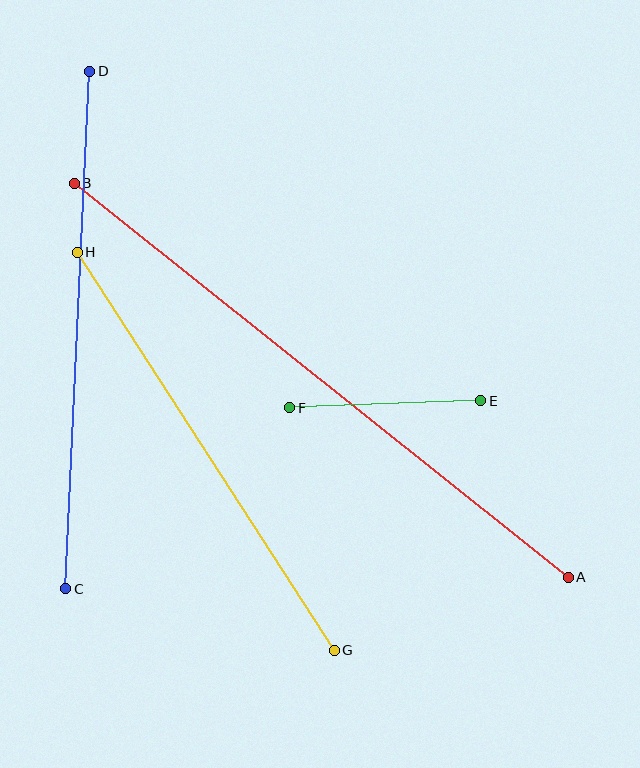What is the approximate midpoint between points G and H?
The midpoint is at approximately (206, 451) pixels.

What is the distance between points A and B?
The distance is approximately 632 pixels.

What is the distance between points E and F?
The distance is approximately 191 pixels.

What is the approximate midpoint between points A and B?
The midpoint is at approximately (321, 380) pixels.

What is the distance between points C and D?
The distance is approximately 518 pixels.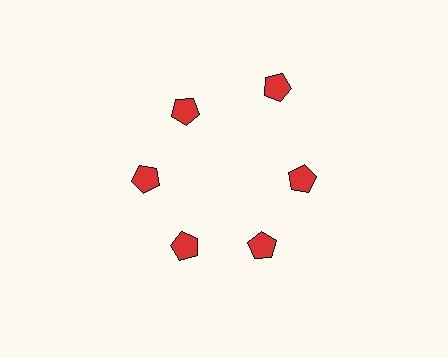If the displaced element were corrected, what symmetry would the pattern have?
It would have 6-fold rotational symmetry — the pattern would map onto itself every 60 degrees.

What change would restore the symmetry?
The symmetry would be restored by moving it inward, back onto the ring so that all 6 pentagons sit at equal angles and equal distance from the center.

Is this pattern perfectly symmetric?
No. The 6 red pentagons are arranged in a ring, but one element near the 1 o'clock position is pushed outward from the center, breaking the 6-fold rotational symmetry.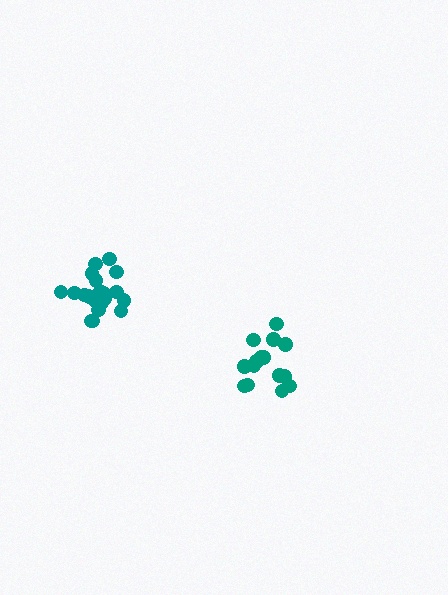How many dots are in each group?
Group 1: 15 dots, Group 2: 20 dots (35 total).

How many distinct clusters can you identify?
There are 2 distinct clusters.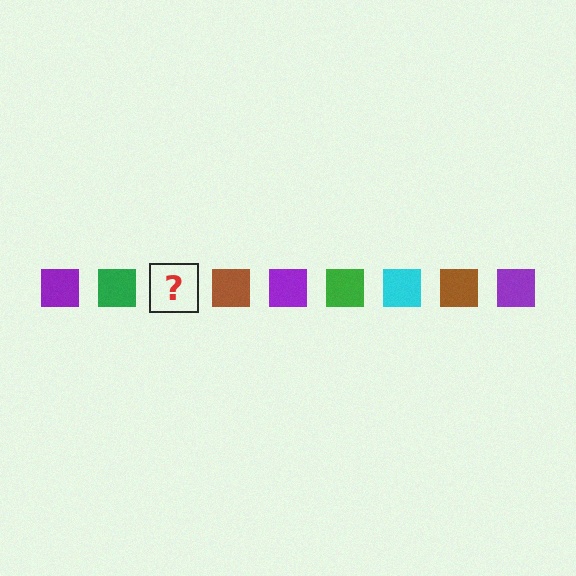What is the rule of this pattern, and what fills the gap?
The rule is that the pattern cycles through purple, green, cyan, brown squares. The gap should be filled with a cyan square.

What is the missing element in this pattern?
The missing element is a cyan square.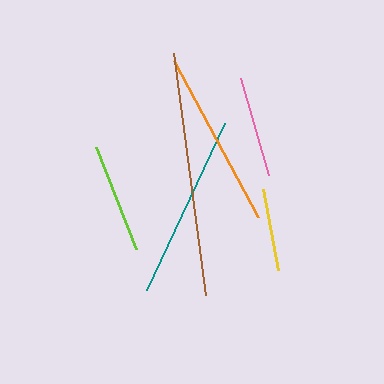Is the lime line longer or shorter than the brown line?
The brown line is longer than the lime line.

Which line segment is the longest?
The brown line is the longest at approximately 244 pixels.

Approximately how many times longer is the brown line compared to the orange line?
The brown line is approximately 1.4 times the length of the orange line.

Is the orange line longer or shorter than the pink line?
The orange line is longer than the pink line.